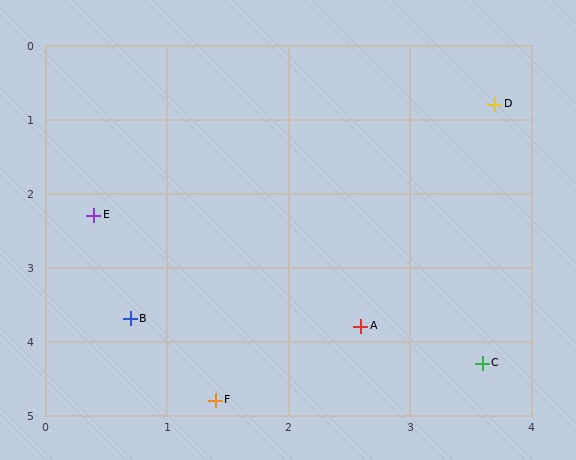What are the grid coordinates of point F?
Point F is at approximately (1.4, 4.8).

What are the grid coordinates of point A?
Point A is at approximately (2.6, 3.8).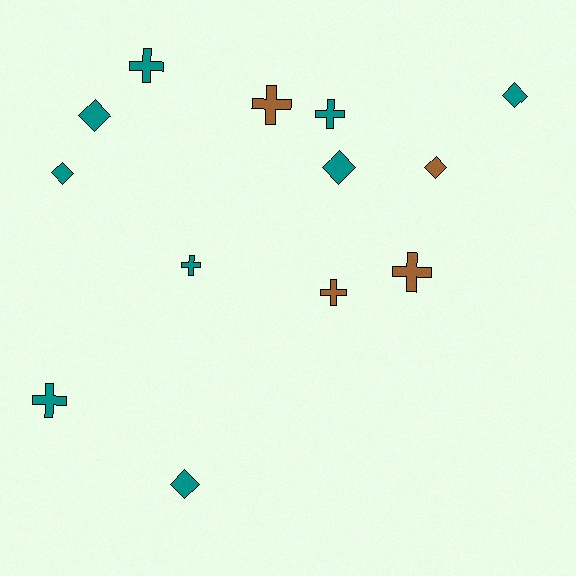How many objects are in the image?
There are 13 objects.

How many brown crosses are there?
There are 3 brown crosses.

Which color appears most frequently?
Teal, with 9 objects.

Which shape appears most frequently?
Cross, with 7 objects.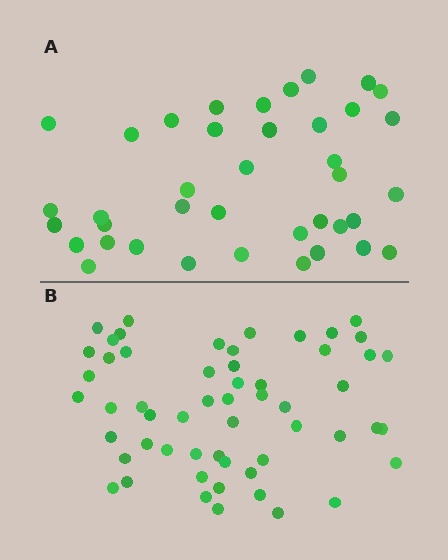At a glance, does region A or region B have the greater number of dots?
Region B (the bottom region) has more dots.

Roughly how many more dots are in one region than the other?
Region B has approximately 15 more dots than region A.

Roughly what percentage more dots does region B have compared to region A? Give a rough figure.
About 45% more.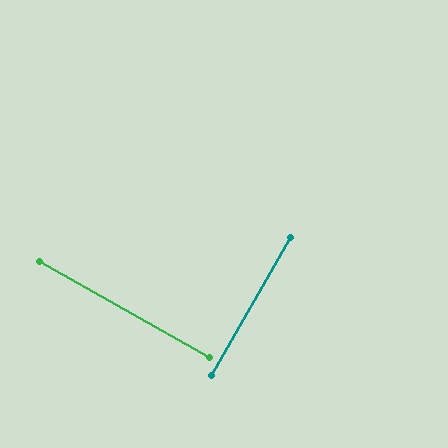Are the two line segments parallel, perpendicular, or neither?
Perpendicular — they meet at approximately 90°.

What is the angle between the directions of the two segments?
Approximately 90 degrees.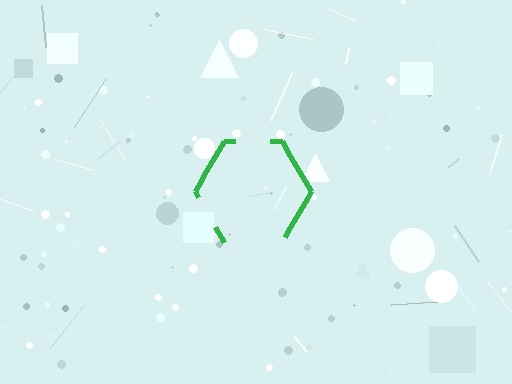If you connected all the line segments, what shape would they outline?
They would outline a hexagon.